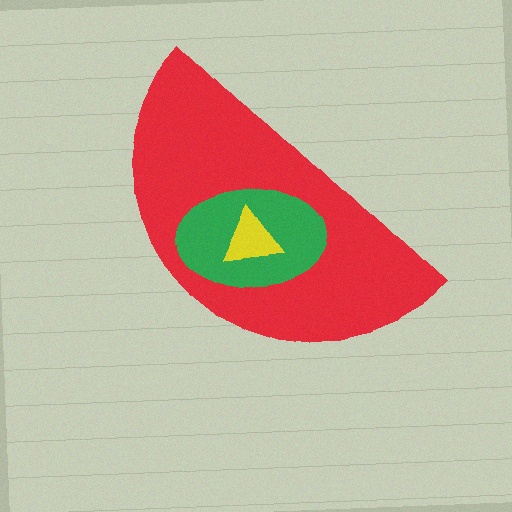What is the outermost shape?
The red semicircle.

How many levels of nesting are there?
3.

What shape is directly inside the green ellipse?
The yellow triangle.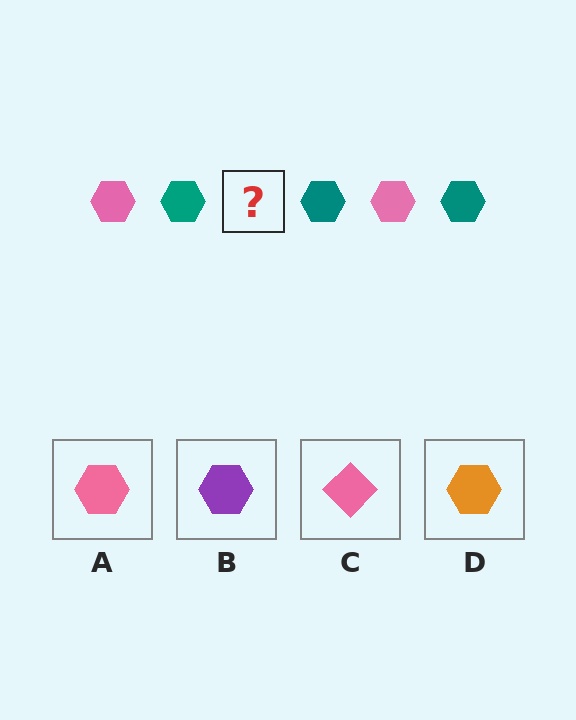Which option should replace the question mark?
Option A.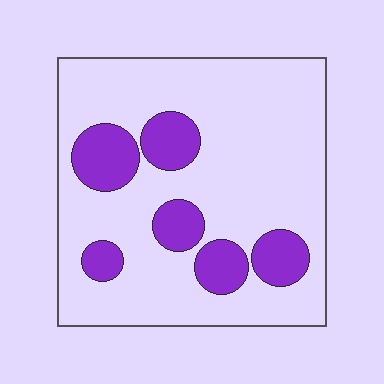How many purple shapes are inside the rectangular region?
6.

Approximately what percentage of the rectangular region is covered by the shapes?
Approximately 20%.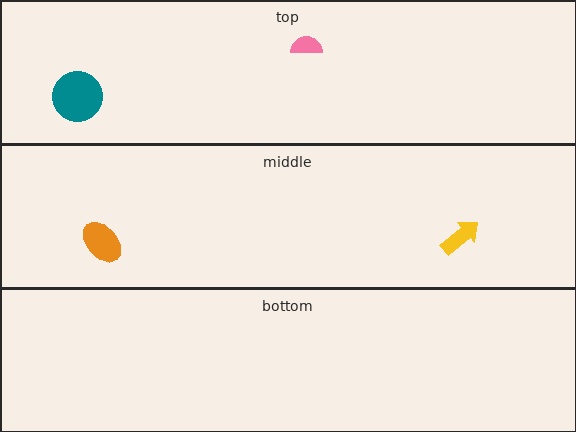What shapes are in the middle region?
The orange ellipse, the yellow arrow.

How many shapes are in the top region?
2.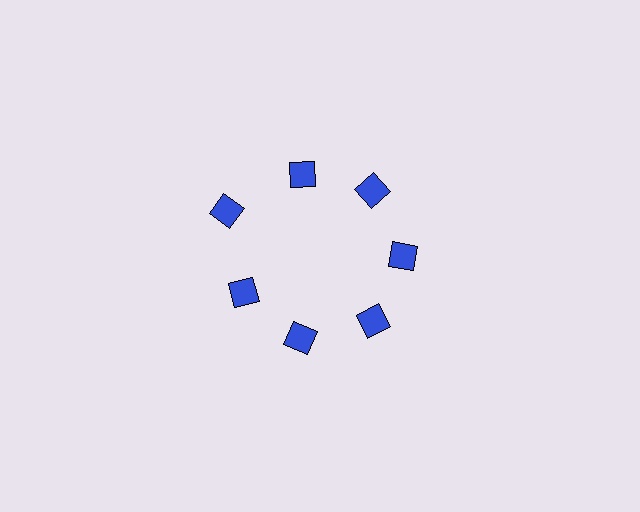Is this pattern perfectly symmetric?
No. The 7 blue squares are arranged in a ring, but one element near the 10 o'clock position is pushed outward from the center, breaking the 7-fold rotational symmetry.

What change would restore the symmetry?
The symmetry would be restored by moving it inward, back onto the ring so that all 7 squares sit at equal angles and equal distance from the center.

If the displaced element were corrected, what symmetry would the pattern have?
It would have 7-fold rotational symmetry — the pattern would map onto itself every 51 degrees.